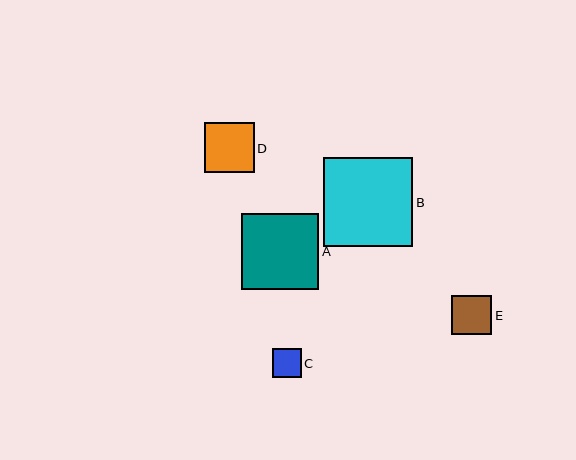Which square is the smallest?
Square C is the smallest with a size of approximately 29 pixels.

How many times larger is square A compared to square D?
Square A is approximately 1.5 times the size of square D.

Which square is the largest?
Square B is the largest with a size of approximately 89 pixels.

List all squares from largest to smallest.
From largest to smallest: B, A, D, E, C.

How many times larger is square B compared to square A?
Square B is approximately 1.2 times the size of square A.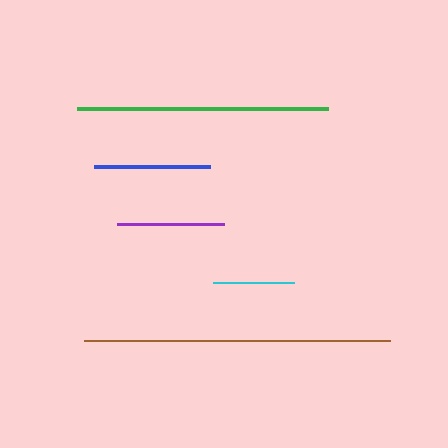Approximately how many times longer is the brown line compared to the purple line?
The brown line is approximately 2.9 times the length of the purple line.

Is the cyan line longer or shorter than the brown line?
The brown line is longer than the cyan line.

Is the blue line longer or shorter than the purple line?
The blue line is longer than the purple line.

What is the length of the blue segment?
The blue segment is approximately 116 pixels long.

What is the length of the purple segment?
The purple segment is approximately 106 pixels long.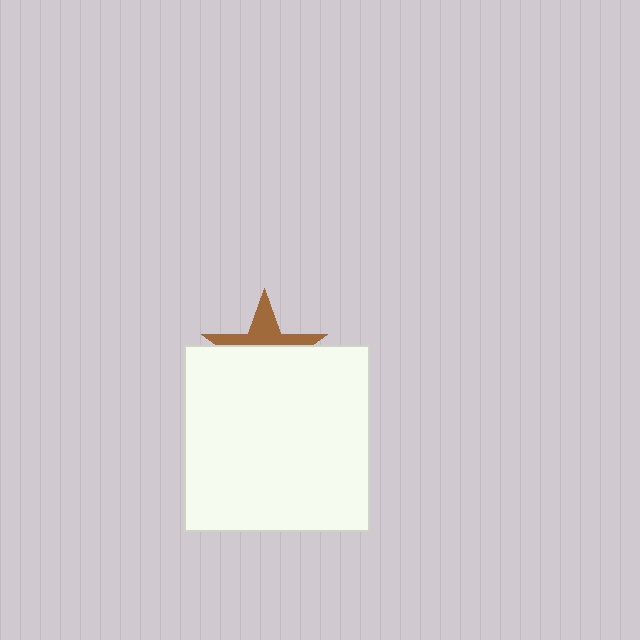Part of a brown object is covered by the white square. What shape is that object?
It is a star.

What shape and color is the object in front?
The object in front is a white square.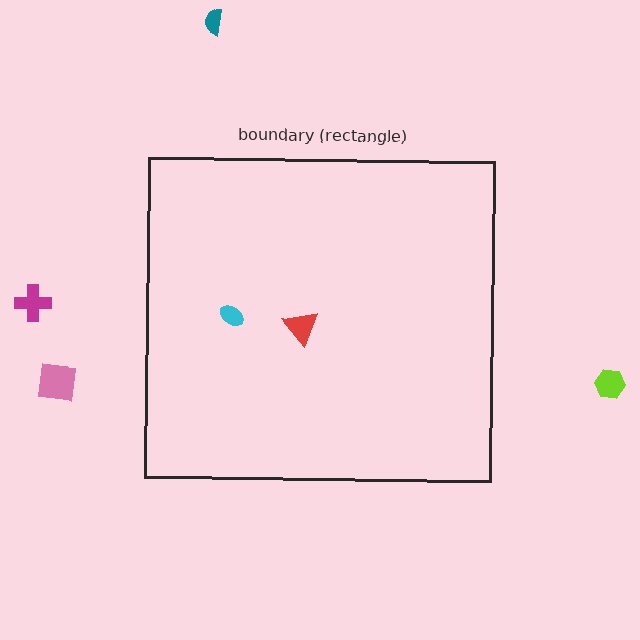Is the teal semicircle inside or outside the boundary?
Outside.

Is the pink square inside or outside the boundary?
Outside.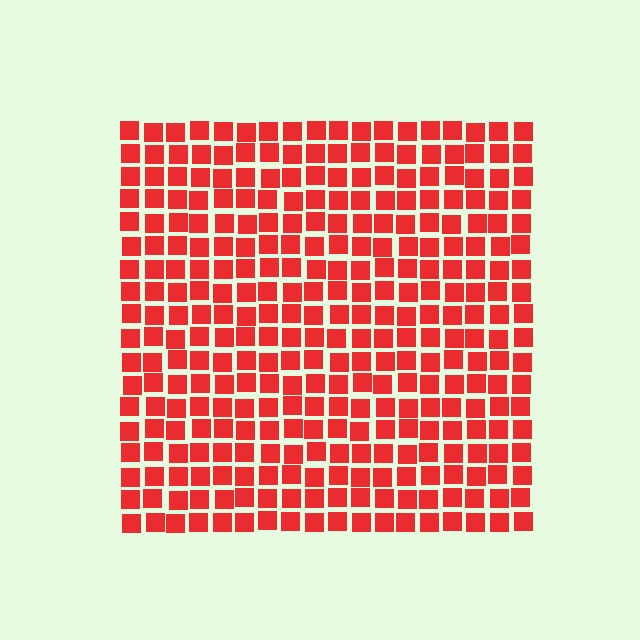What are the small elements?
The small elements are squares.